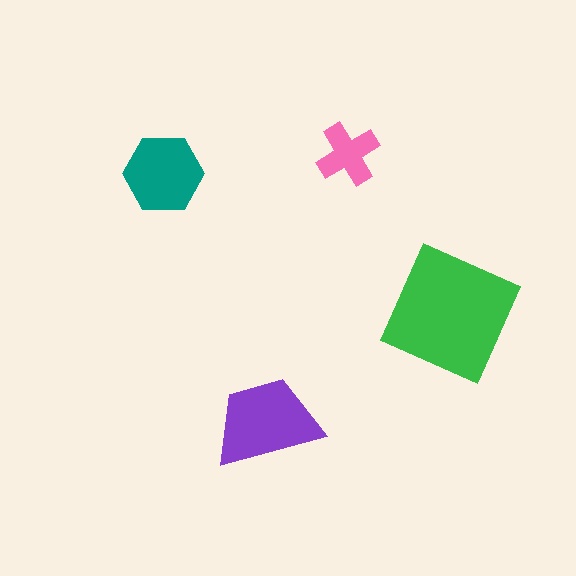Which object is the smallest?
The pink cross.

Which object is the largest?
The green square.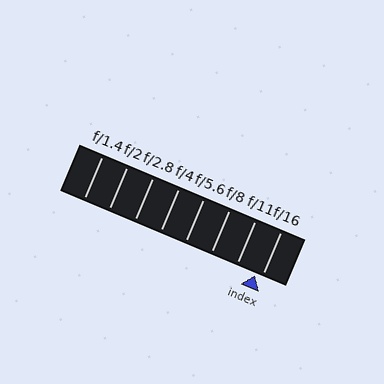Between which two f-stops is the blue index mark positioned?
The index mark is between f/11 and f/16.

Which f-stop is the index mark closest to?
The index mark is closest to f/16.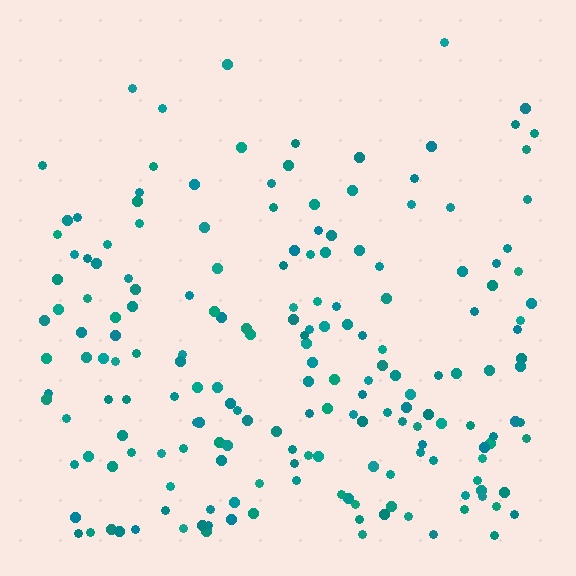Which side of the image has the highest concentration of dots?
The bottom.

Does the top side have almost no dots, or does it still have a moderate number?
Still a moderate number, just noticeably fewer than the bottom.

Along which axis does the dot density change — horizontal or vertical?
Vertical.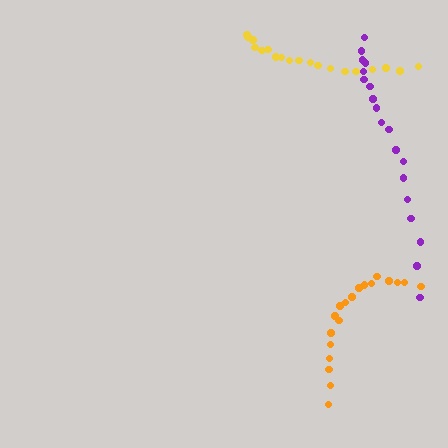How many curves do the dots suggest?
There are 3 distinct paths.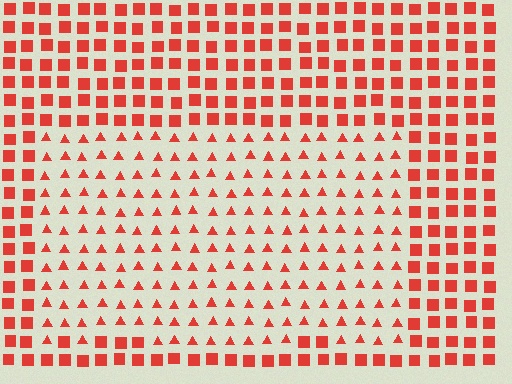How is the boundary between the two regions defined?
The boundary is defined by a change in element shape: triangles inside vs. squares outside. All elements share the same color and spacing.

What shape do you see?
I see a rectangle.